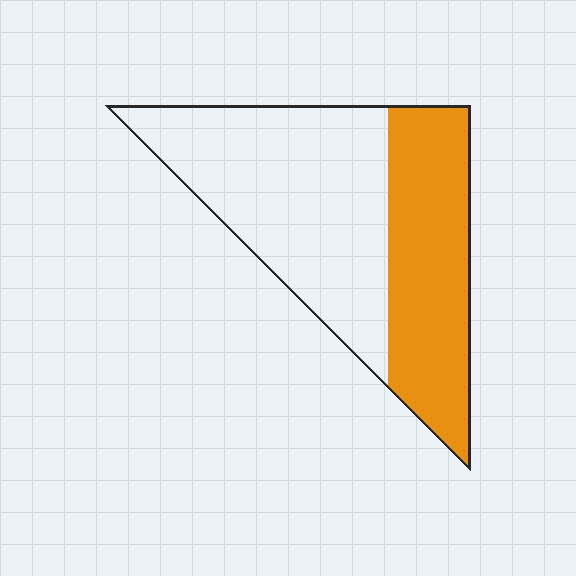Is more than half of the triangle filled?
No.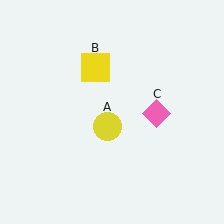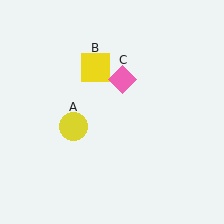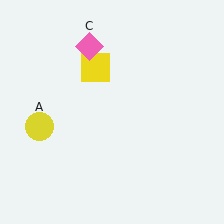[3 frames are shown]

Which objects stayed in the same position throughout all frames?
Yellow square (object B) remained stationary.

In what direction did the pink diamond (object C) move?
The pink diamond (object C) moved up and to the left.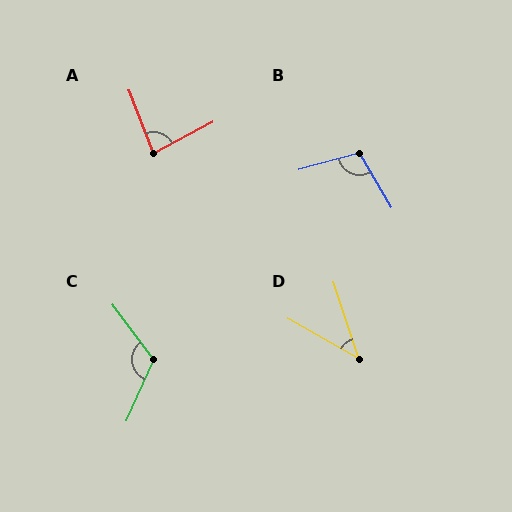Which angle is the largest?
C, at approximately 119 degrees.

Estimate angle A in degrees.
Approximately 83 degrees.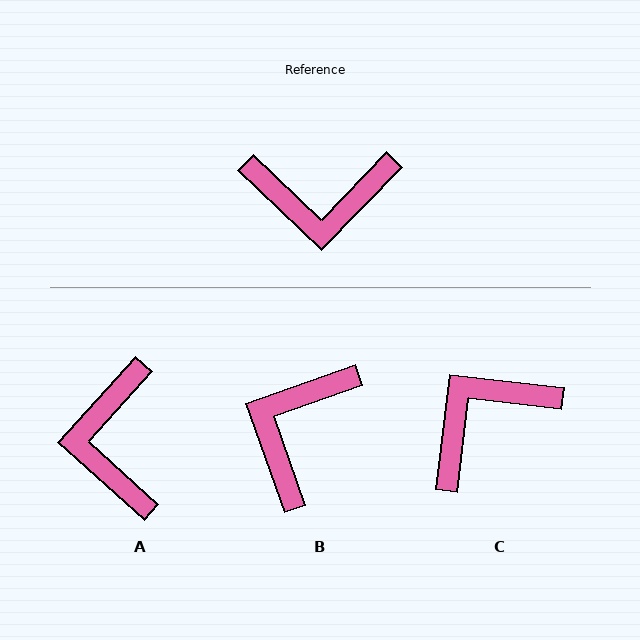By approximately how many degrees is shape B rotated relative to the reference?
Approximately 117 degrees clockwise.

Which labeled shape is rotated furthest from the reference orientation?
C, about 143 degrees away.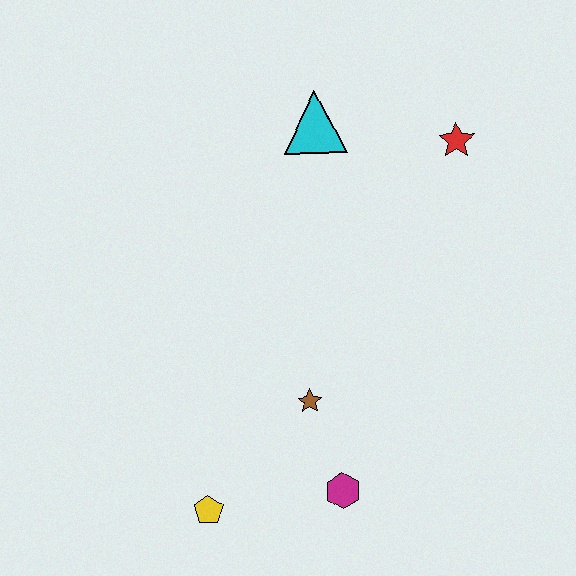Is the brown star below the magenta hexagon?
No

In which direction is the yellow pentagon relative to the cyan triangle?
The yellow pentagon is below the cyan triangle.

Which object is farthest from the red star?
The yellow pentagon is farthest from the red star.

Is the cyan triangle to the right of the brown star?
Yes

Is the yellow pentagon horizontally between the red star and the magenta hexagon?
No